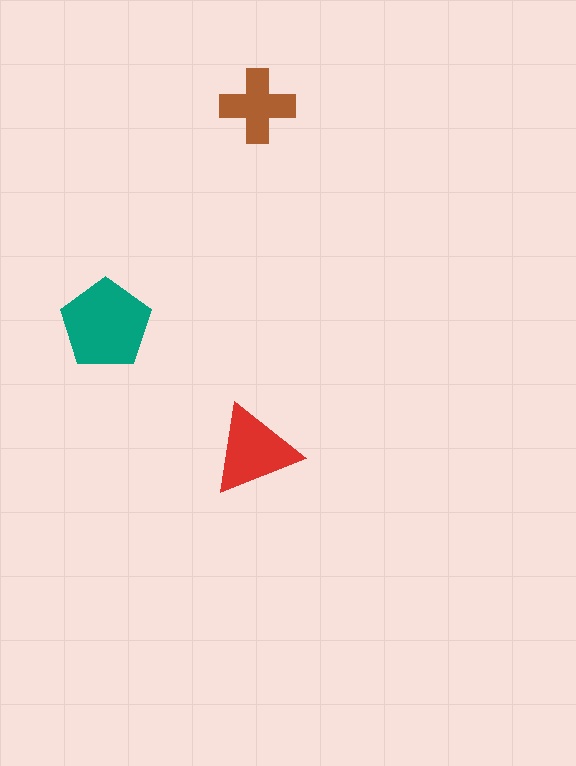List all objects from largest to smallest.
The teal pentagon, the red triangle, the brown cross.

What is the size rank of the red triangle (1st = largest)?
2nd.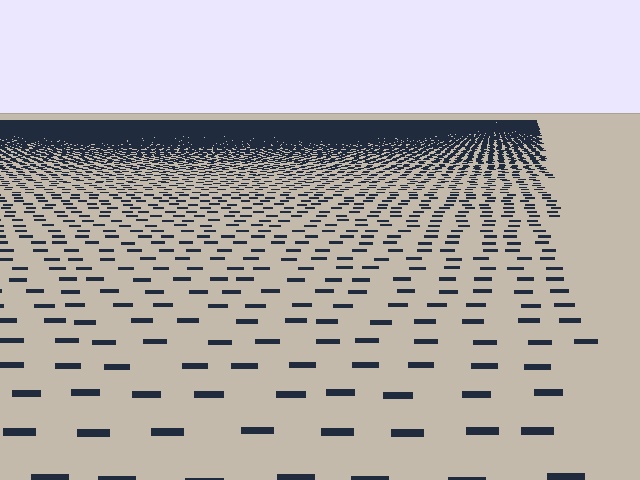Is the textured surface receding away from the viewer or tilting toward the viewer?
The surface is receding away from the viewer. Texture elements get smaller and denser toward the top.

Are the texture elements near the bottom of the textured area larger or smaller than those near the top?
Larger. Near the bottom, elements are closer to the viewer and appear at a bigger on-screen size.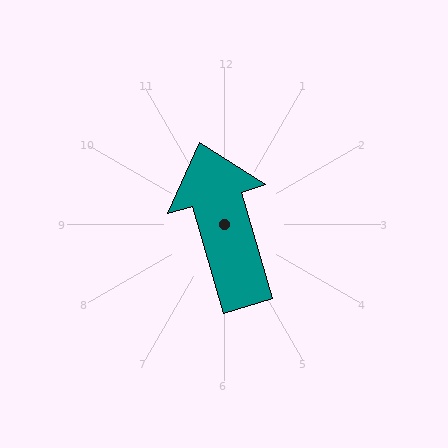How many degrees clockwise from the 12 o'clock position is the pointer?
Approximately 344 degrees.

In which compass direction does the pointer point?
North.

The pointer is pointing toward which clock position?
Roughly 11 o'clock.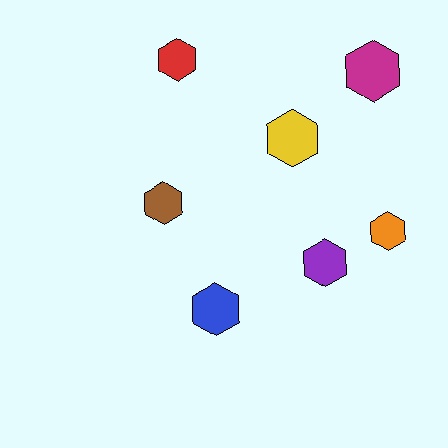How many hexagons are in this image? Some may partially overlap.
There are 7 hexagons.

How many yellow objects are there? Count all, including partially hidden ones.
There is 1 yellow object.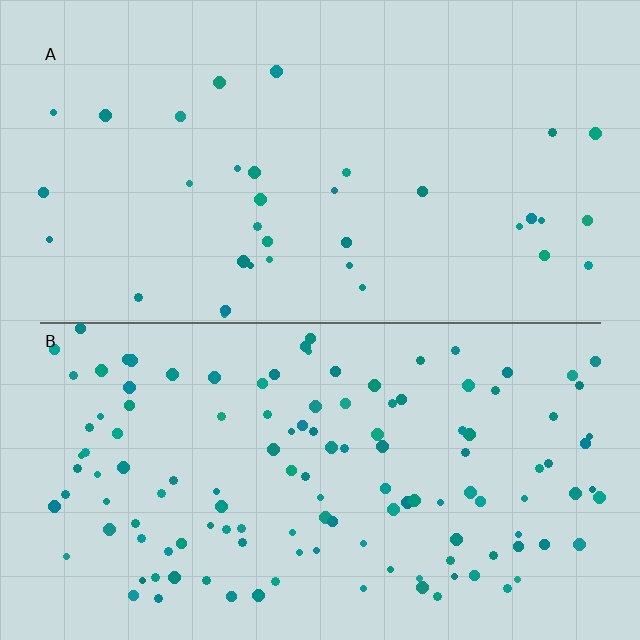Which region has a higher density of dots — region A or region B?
B (the bottom).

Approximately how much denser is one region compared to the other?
Approximately 3.6× — region B over region A.